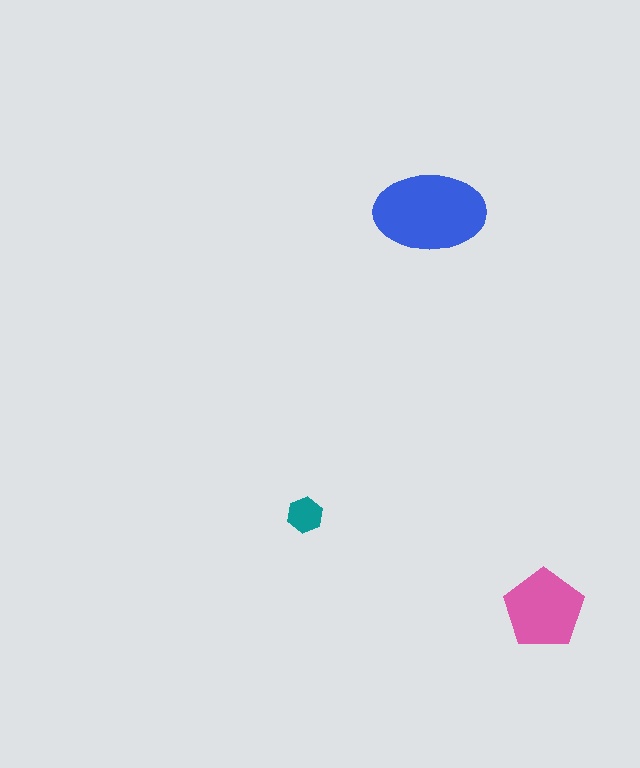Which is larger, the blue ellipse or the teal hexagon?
The blue ellipse.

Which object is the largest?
The blue ellipse.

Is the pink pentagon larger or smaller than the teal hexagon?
Larger.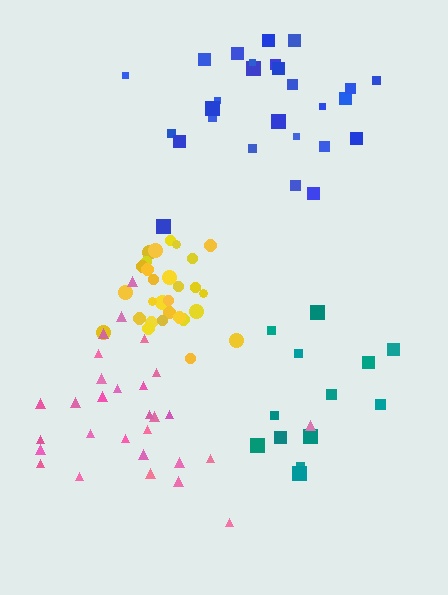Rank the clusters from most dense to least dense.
yellow, blue, teal, pink.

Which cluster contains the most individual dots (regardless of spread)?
Yellow (30).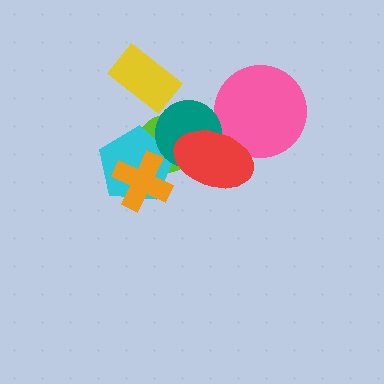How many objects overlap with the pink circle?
1 object overlaps with the pink circle.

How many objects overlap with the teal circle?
3 objects overlap with the teal circle.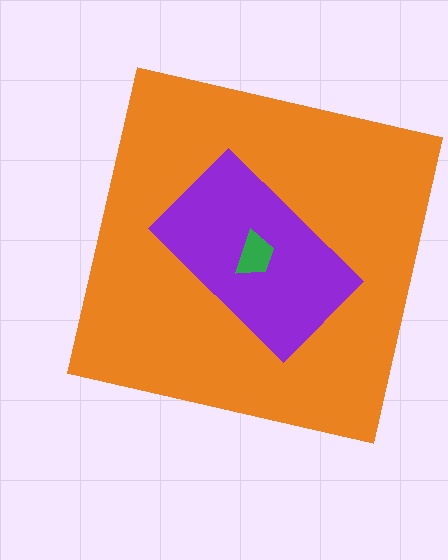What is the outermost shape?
The orange square.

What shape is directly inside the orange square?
The purple rectangle.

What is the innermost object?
The green trapezoid.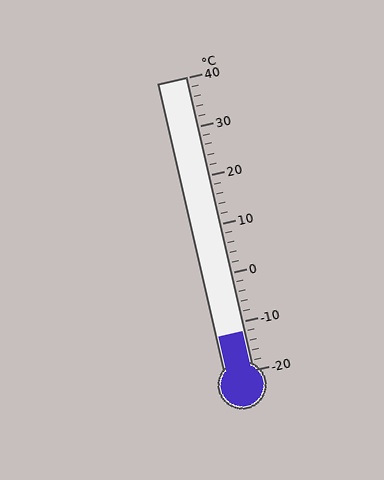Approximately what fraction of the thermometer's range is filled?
The thermometer is filled to approximately 15% of its range.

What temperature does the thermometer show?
The thermometer shows approximately -12°C.